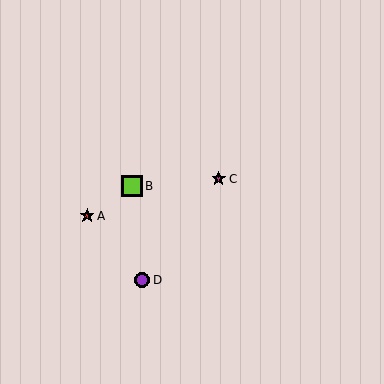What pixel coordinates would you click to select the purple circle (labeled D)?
Click at (142, 280) to select the purple circle D.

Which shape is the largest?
The lime square (labeled B) is the largest.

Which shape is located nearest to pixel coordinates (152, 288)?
The purple circle (labeled D) at (142, 280) is nearest to that location.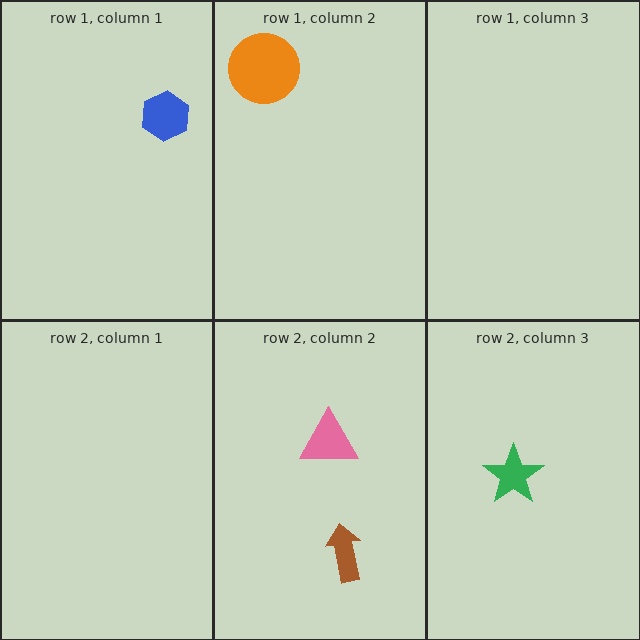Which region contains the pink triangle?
The row 2, column 2 region.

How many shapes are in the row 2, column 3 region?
1.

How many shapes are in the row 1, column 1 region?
1.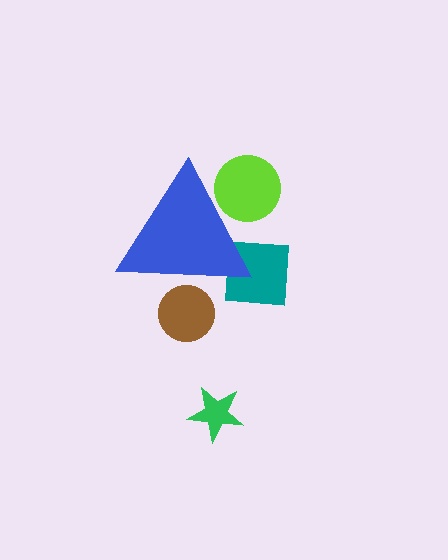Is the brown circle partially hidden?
Yes, the brown circle is partially hidden behind the blue triangle.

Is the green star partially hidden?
No, the green star is fully visible.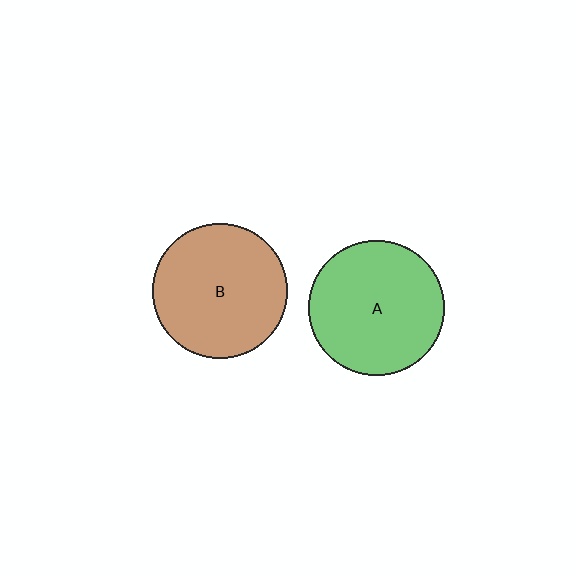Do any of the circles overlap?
No, none of the circles overlap.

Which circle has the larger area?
Circle A (green).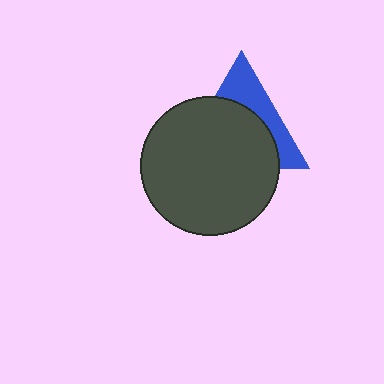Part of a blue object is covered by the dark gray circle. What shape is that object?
It is a triangle.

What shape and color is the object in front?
The object in front is a dark gray circle.